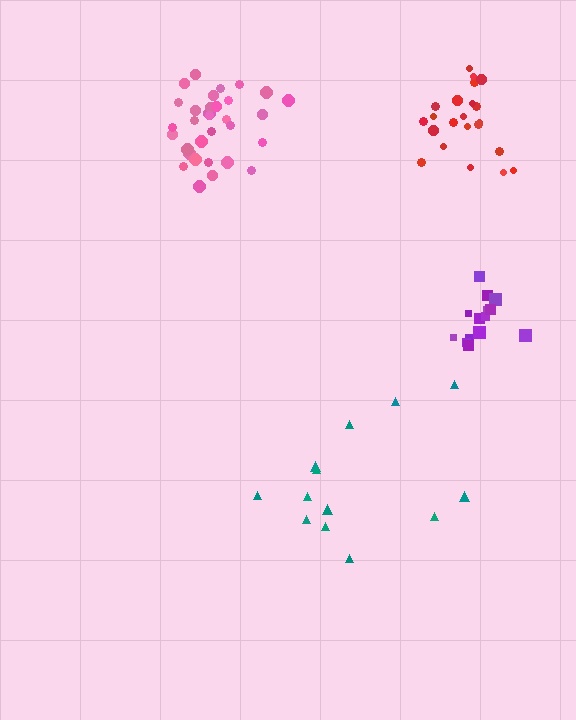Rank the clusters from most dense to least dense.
pink, purple, red, teal.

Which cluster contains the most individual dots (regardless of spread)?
Pink (33).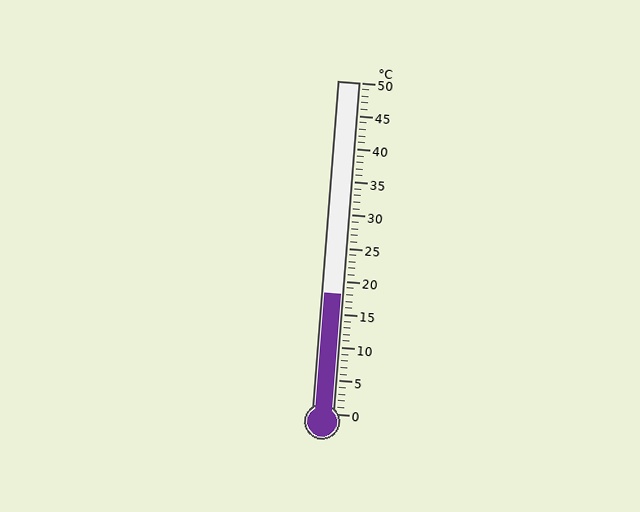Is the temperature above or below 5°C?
The temperature is above 5°C.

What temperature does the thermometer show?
The thermometer shows approximately 18°C.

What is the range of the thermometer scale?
The thermometer scale ranges from 0°C to 50°C.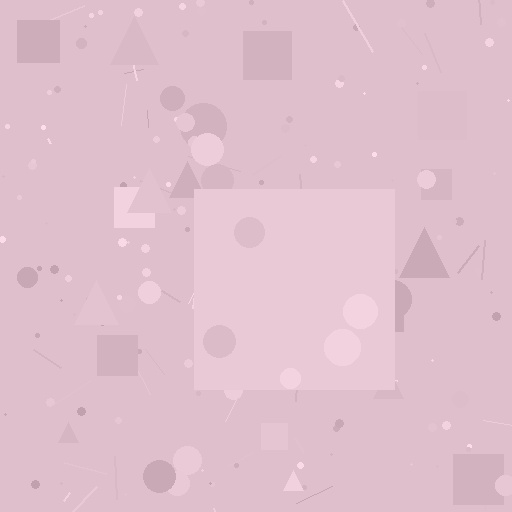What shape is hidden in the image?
A square is hidden in the image.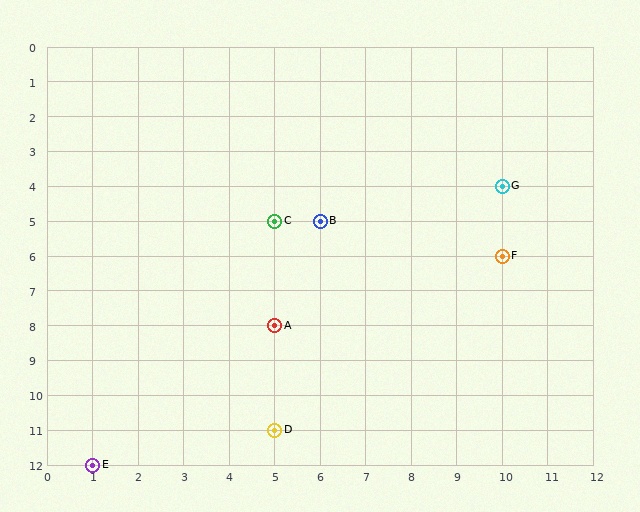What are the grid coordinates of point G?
Point G is at grid coordinates (10, 4).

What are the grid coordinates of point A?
Point A is at grid coordinates (5, 8).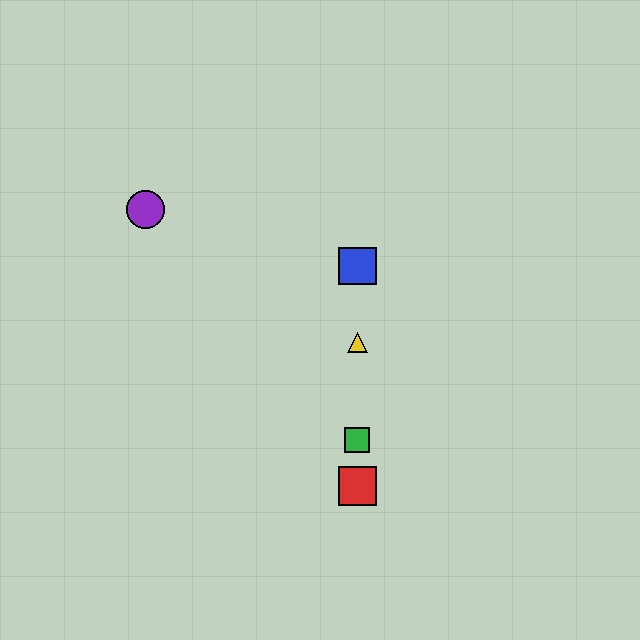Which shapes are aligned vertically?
The red square, the blue square, the green square, the yellow triangle are aligned vertically.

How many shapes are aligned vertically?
4 shapes (the red square, the blue square, the green square, the yellow triangle) are aligned vertically.